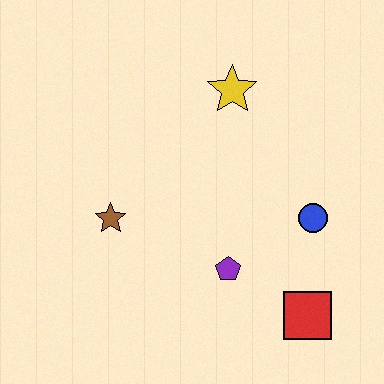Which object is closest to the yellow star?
The blue circle is closest to the yellow star.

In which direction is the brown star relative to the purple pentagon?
The brown star is to the left of the purple pentagon.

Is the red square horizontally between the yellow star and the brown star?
No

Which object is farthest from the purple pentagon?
The yellow star is farthest from the purple pentagon.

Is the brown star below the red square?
No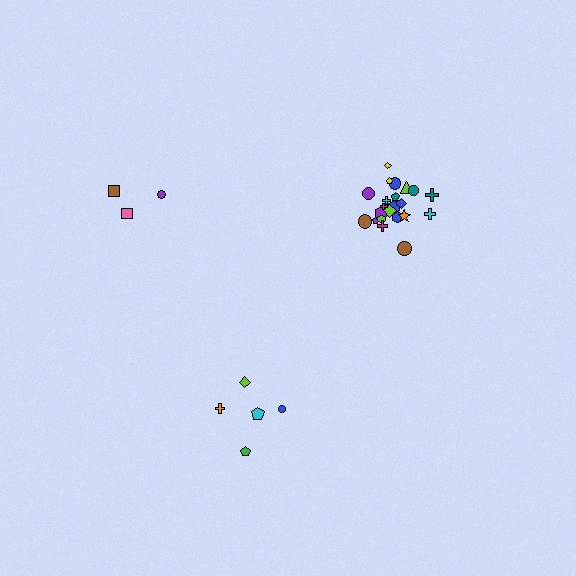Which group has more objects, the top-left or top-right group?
The top-right group.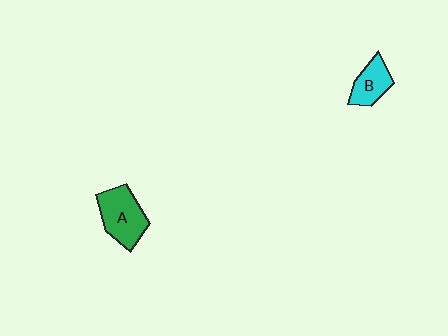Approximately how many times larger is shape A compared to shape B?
Approximately 1.6 times.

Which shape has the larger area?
Shape A (green).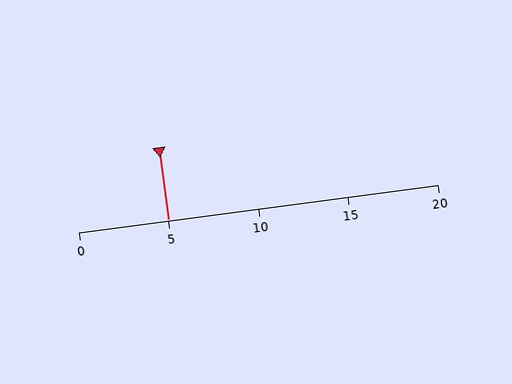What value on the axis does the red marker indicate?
The marker indicates approximately 5.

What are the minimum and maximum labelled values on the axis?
The axis runs from 0 to 20.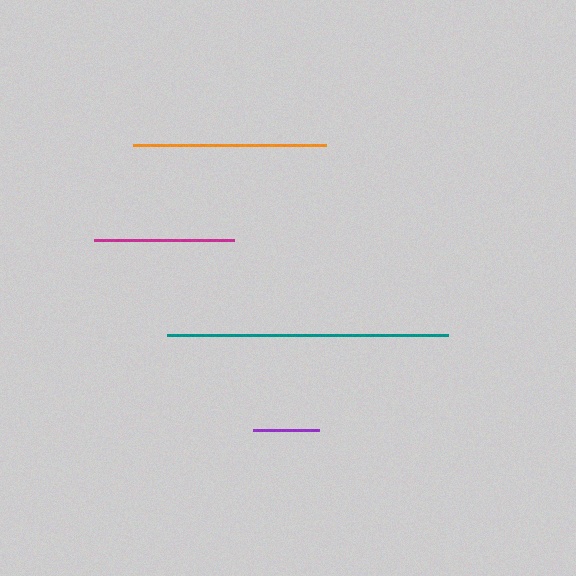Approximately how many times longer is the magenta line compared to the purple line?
The magenta line is approximately 2.1 times the length of the purple line.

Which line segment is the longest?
The teal line is the longest at approximately 281 pixels.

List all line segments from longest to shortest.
From longest to shortest: teal, orange, magenta, purple.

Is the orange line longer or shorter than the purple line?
The orange line is longer than the purple line.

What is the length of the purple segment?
The purple segment is approximately 66 pixels long.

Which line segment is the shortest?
The purple line is the shortest at approximately 66 pixels.